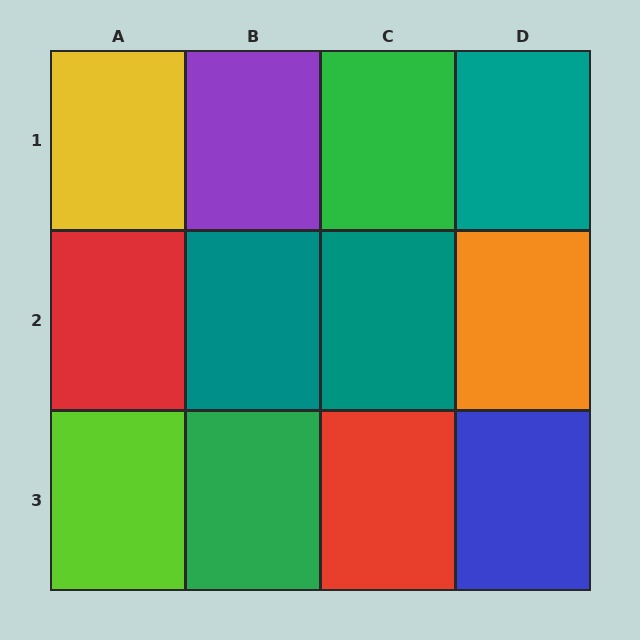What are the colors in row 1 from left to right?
Yellow, purple, green, teal.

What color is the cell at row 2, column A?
Red.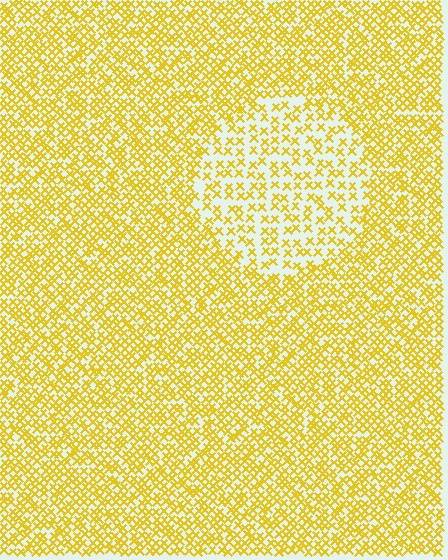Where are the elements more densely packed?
The elements are more densely packed outside the circle boundary.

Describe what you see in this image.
The image contains small yellow elements arranged at two different densities. A circle-shaped region is visible where the elements are less densely packed than the surrounding area.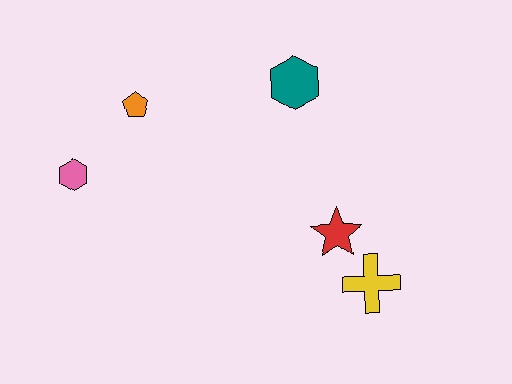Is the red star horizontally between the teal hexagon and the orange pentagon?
No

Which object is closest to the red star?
The yellow cross is closest to the red star.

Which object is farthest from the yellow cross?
The pink hexagon is farthest from the yellow cross.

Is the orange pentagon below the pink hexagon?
No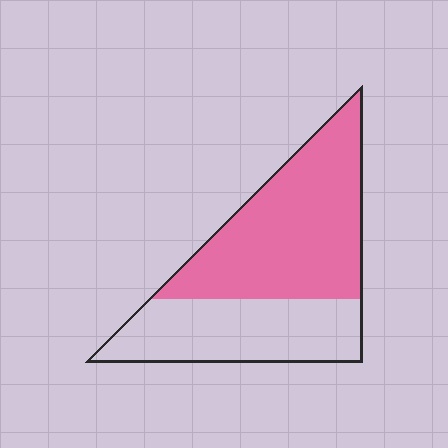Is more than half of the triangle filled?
Yes.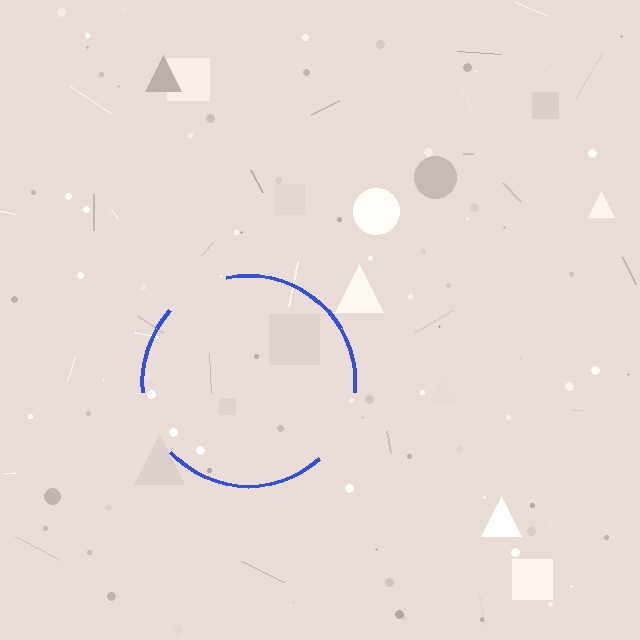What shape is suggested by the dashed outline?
The dashed outline suggests a circle.